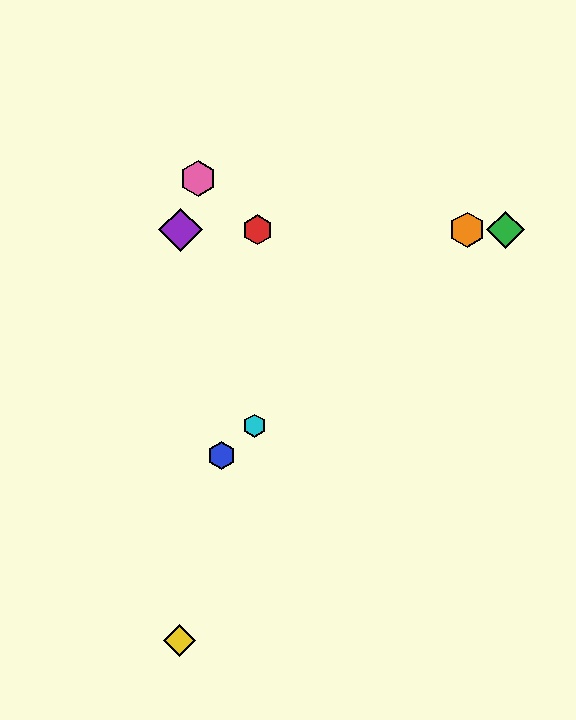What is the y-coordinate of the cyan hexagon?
The cyan hexagon is at y≈426.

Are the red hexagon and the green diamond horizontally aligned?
Yes, both are at y≈230.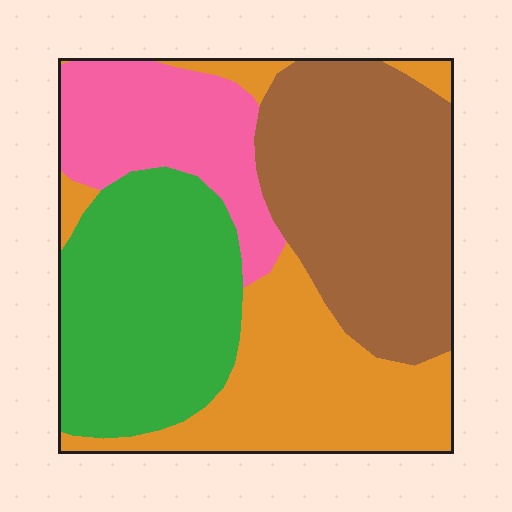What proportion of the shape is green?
Green takes up between a sixth and a third of the shape.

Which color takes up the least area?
Pink, at roughly 15%.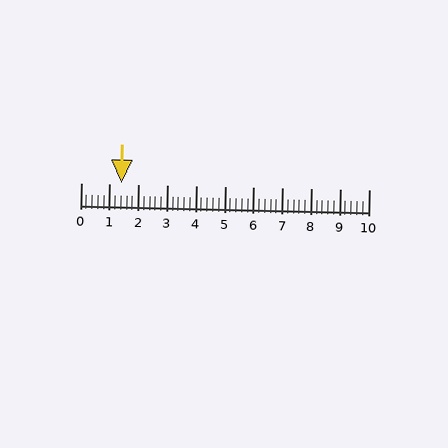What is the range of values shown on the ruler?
The ruler shows values from 0 to 10.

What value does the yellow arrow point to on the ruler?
The yellow arrow points to approximately 1.4.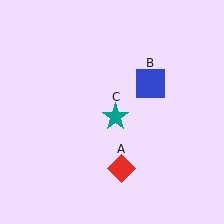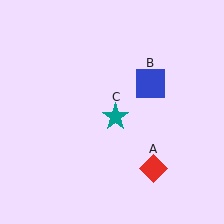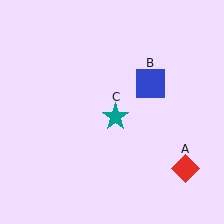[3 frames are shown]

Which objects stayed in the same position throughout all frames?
Blue square (object B) and teal star (object C) remained stationary.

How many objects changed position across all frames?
1 object changed position: red diamond (object A).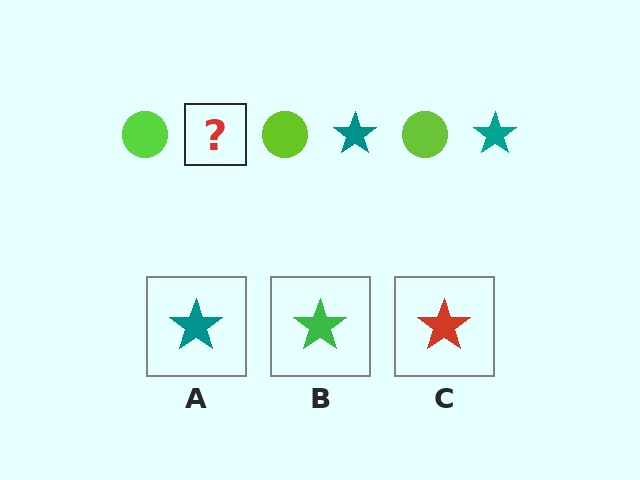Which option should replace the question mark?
Option A.